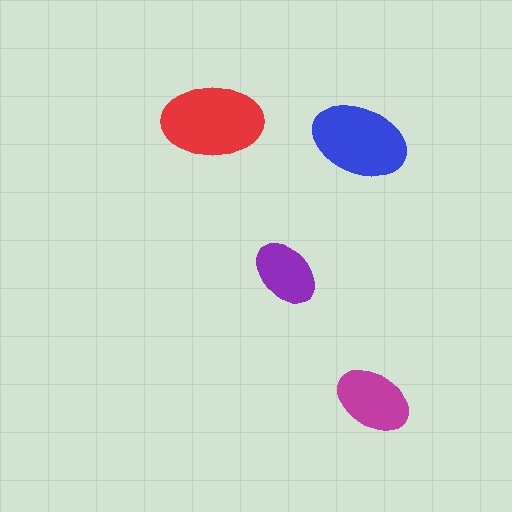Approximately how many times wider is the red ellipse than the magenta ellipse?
About 1.5 times wider.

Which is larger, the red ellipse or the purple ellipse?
The red one.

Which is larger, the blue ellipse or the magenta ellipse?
The blue one.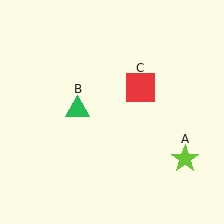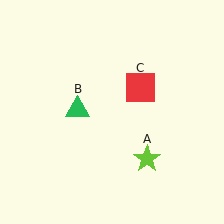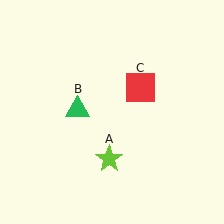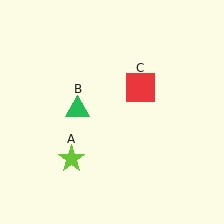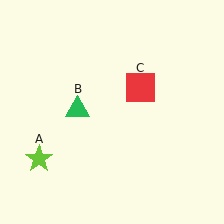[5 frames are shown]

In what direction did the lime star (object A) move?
The lime star (object A) moved left.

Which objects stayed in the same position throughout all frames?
Green triangle (object B) and red square (object C) remained stationary.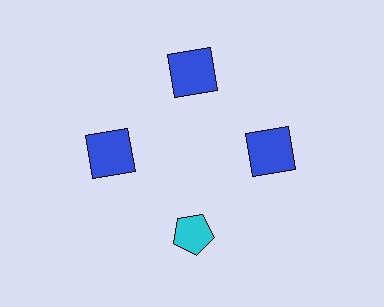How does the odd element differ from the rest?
It differs in both color (cyan instead of blue) and shape (pentagon instead of square).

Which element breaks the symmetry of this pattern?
The cyan pentagon at roughly the 6 o'clock position breaks the symmetry. All other shapes are blue squares.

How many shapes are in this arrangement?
There are 4 shapes arranged in a ring pattern.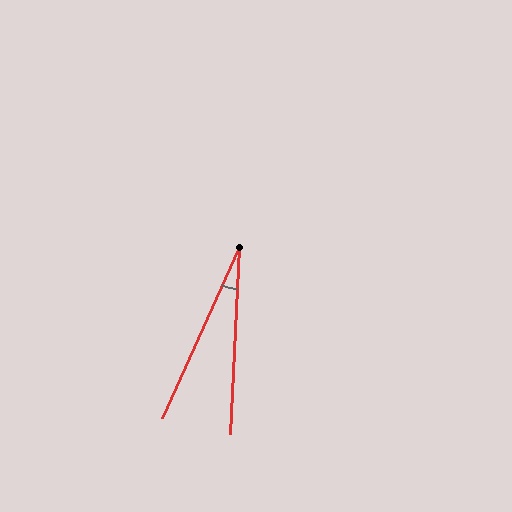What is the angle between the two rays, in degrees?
Approximately 22 degrees.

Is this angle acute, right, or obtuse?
It is acute.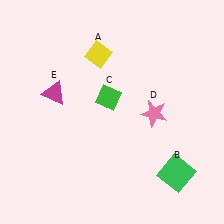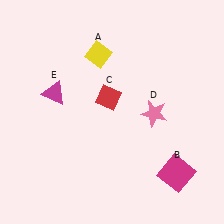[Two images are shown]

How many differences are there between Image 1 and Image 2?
There are 2 differences between the two images.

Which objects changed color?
B changed from green to magenta. C changed from green to red.